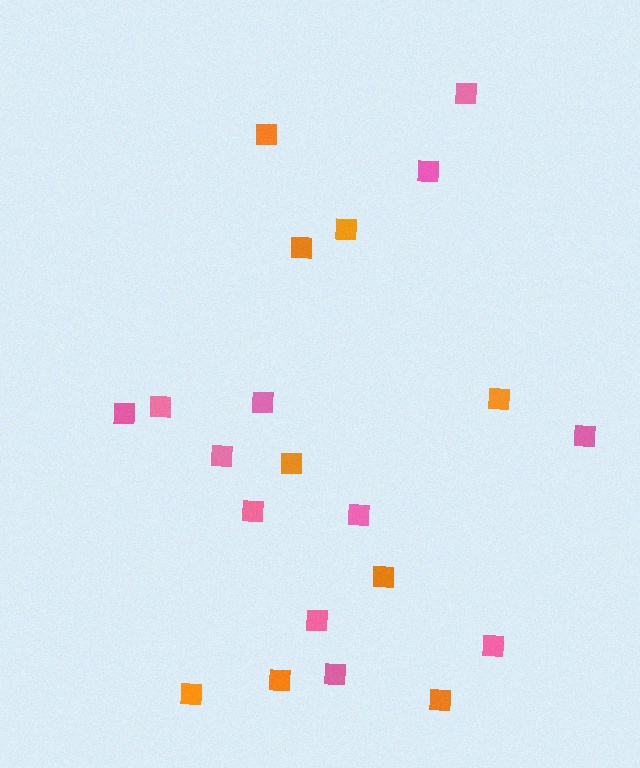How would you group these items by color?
There are 2 groups: one group of pink squares (12) and one group of orange squares (9).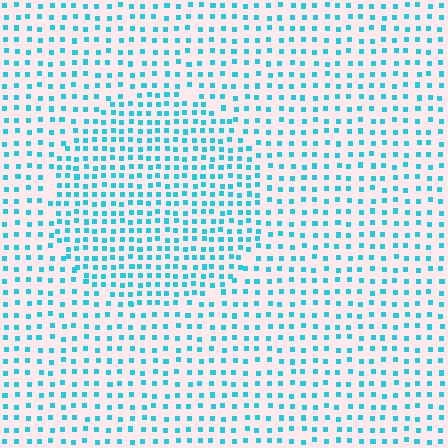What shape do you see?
I see a circle.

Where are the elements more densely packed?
The elements are more densely packed inside the circle boundary.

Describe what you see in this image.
The image contains small cyan elements arranged at two different densities. A circle-shaped region is visible where the elements are more densely packed than the surrounding area.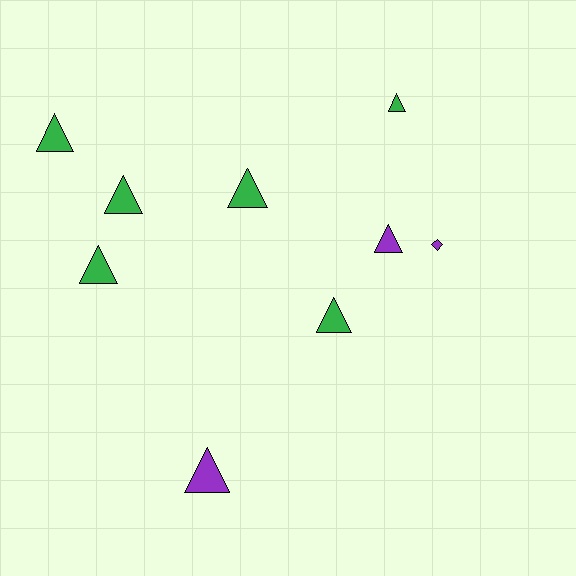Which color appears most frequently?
Green, with 6 objects.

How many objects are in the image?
There are 9 objects.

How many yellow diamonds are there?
There are no yellow diamonds.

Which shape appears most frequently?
Triangle, with 8 objects.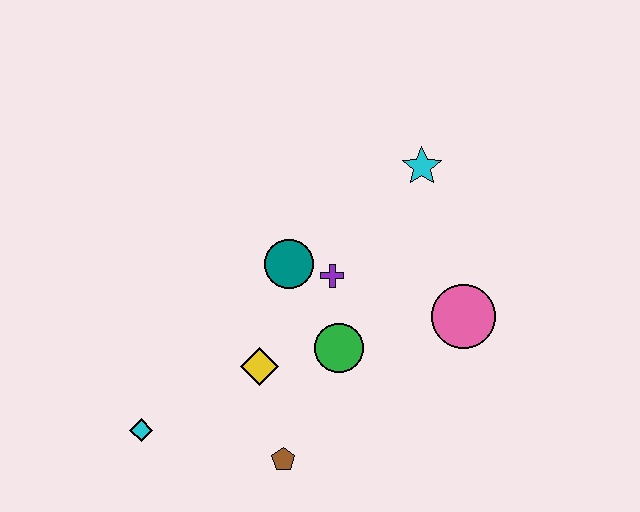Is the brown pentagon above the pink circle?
No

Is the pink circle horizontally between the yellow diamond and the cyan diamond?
No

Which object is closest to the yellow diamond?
The green circle is closest to the yellow diamond.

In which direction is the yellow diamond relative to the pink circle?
The yellow diamond is to the left of the pink circle.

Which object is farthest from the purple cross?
The cyan diamond is farthest from the purple cross.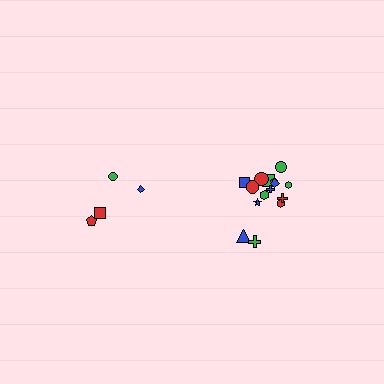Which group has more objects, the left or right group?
The right group.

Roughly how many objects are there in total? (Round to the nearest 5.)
Roughly 20 objects in total.